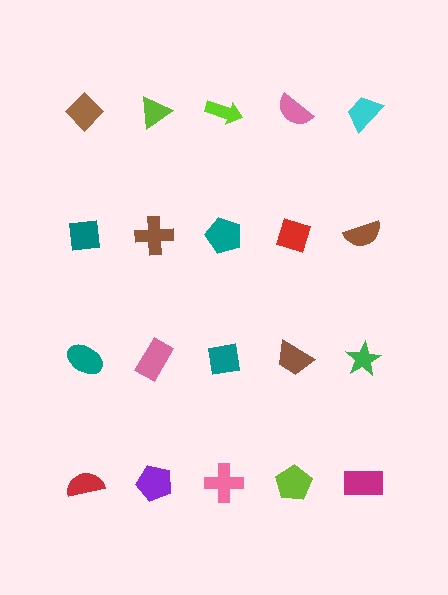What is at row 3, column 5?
A green star.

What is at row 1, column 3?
A lime arrow.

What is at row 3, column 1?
A teal ellipse.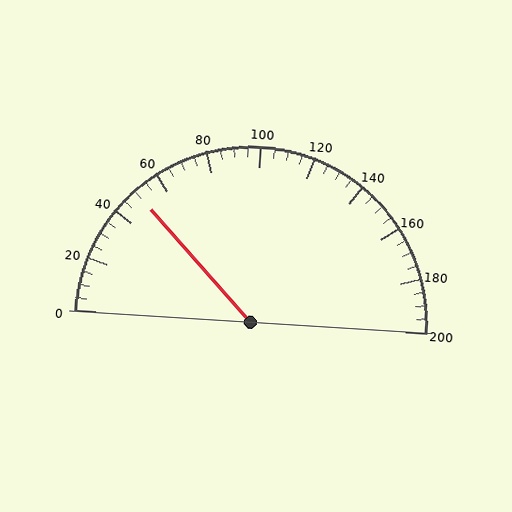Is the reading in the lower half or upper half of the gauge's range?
The reading is in the lower half of the range (0 to 200).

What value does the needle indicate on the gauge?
The needle indicates approximately 50.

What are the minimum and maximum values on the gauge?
The gauge ranges from 0 to 200.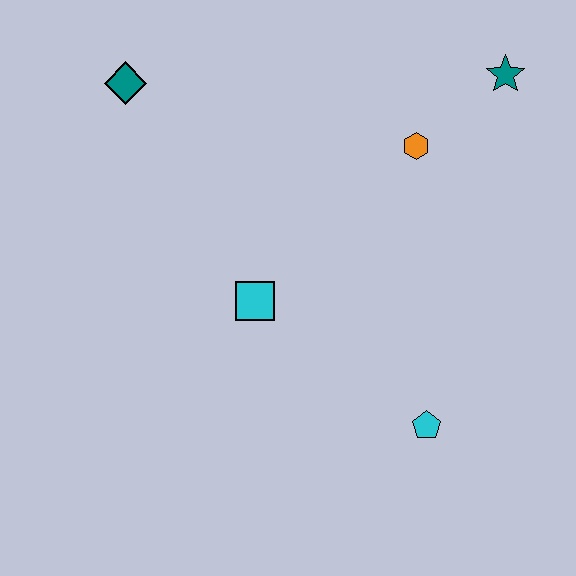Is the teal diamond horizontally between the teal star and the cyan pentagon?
No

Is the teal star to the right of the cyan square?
Yes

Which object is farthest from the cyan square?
The teal star is farthest from the cyan square.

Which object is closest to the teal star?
The orange hexagon is closest to the teal star.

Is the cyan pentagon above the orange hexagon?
No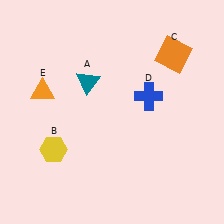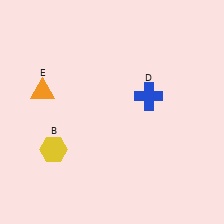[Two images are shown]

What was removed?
The orange square (C), the teal triangle (A) were removed in Image 2.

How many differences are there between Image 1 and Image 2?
There are 2 differences between the two images.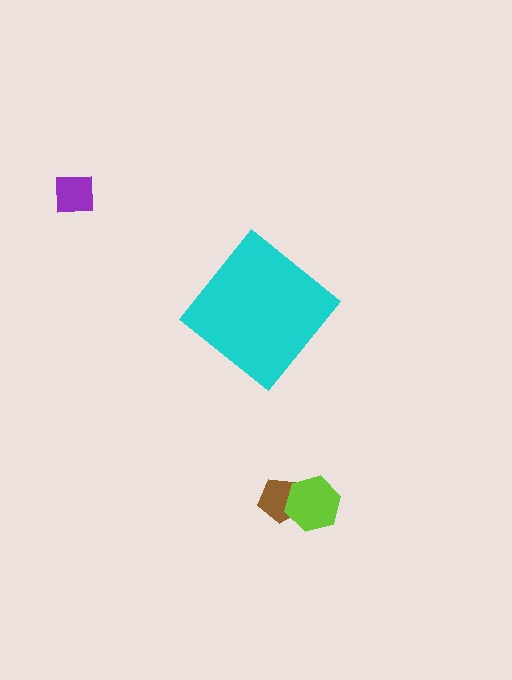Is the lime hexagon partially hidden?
No, the lime hexagon is fully visible.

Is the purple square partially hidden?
No, the purple square is fully visible.